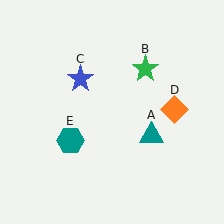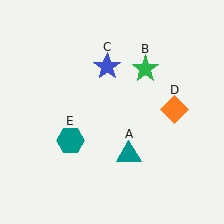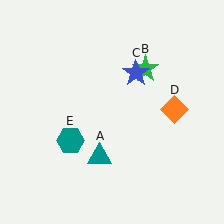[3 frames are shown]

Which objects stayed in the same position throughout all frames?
Green star (object B) and orange diamond (object D) and teal hexagon (object E) remained stationary.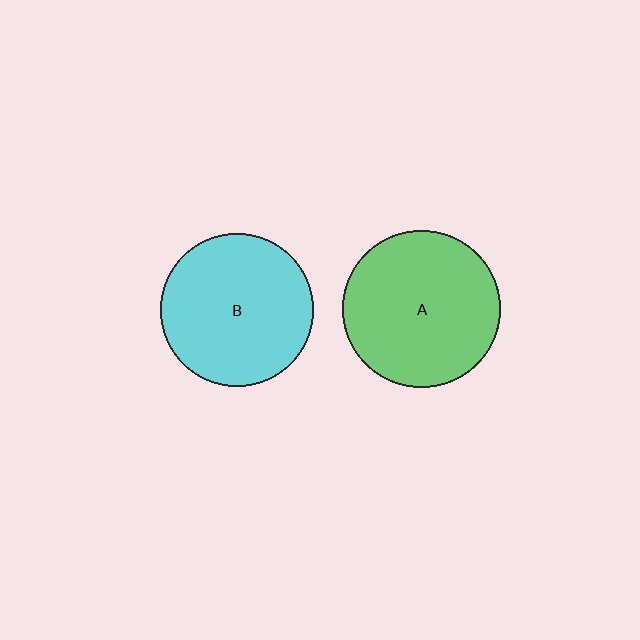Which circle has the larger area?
Circle A (green).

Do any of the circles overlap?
No, none of the circles overlap.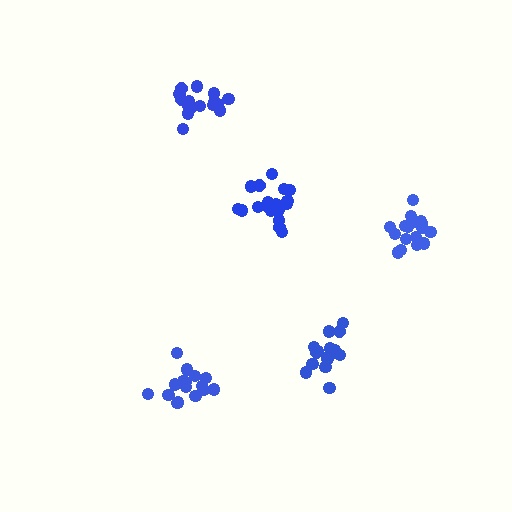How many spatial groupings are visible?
There are 5 spatial groupings.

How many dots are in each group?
Group 1: 15 dots, Group 2: 19 dots, Group 3: 16 dots, Group 4: 18 dots, Group 5: 17 dots (85 total).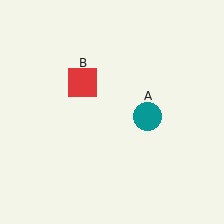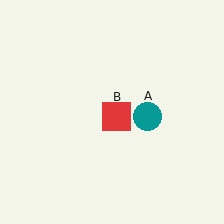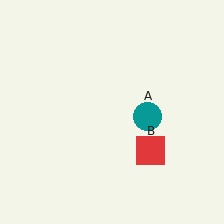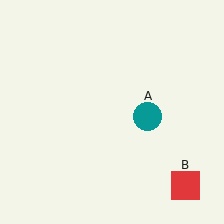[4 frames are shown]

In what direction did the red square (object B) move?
The red square (object B) moved down and to the right.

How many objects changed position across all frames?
1 object changed position: red square (object B).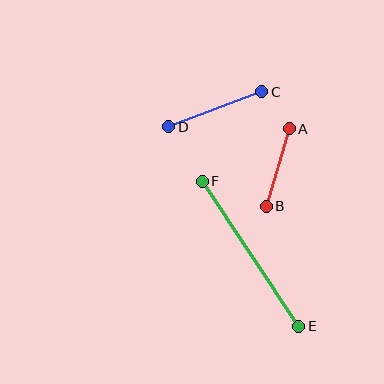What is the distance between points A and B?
The distance is approximately 81 pixels.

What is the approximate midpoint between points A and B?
The midpoint is at approximately (278, 168) pixels.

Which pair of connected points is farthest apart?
Points E and F are farthest apart.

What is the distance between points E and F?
The distance is approximately 174 pixels.